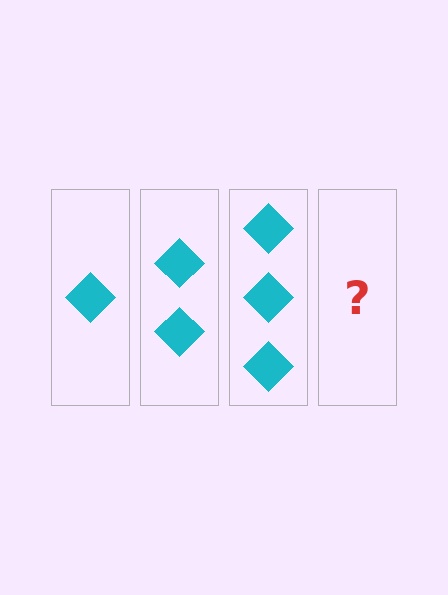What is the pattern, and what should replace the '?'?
The pattern is that each step adds one more diamond. The '?' should be 4 diamonds.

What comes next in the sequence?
The next element should be 4 diamonds.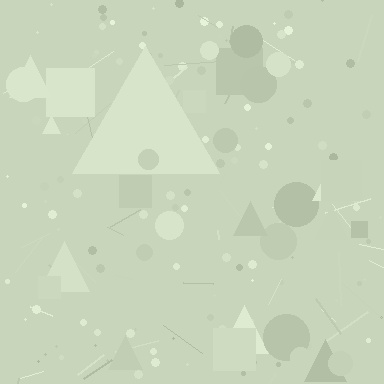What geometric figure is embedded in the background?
A triangle is embedded in the background.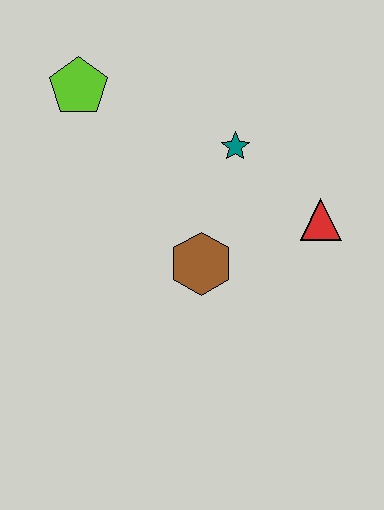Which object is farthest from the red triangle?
The lime pentagon is farthest from the red triangle.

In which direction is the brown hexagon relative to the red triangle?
The brown hexagon is to the left of the red triangle.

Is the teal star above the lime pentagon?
No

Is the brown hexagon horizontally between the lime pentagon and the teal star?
Yes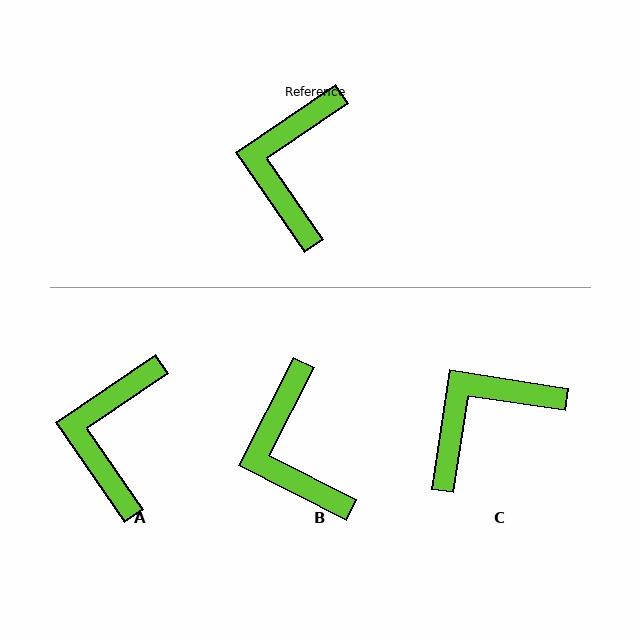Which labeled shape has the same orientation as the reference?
A.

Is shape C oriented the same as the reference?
No, it is off by about 43 degrees.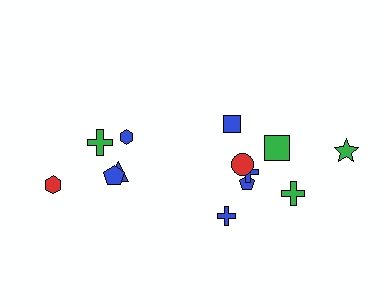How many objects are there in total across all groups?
There are 13 objects.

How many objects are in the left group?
There are 5 objects.